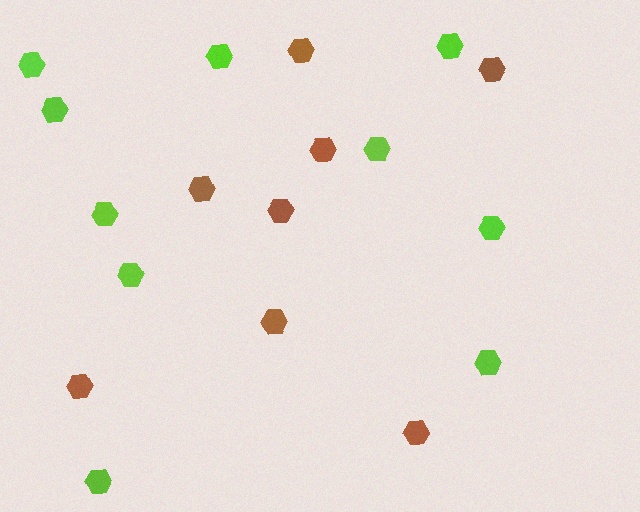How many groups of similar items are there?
There are 2 groups: one group of lime hexagons (10) and one group of brown hexagons (8).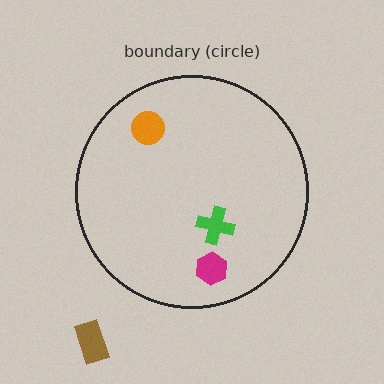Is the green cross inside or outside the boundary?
Inside.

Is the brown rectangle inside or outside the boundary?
Outside.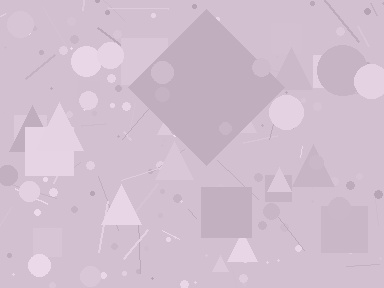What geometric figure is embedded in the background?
A diamond is embedded in the background.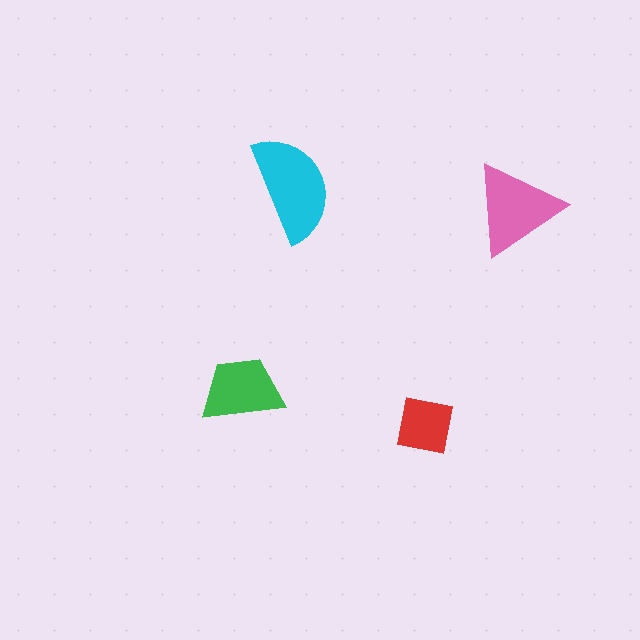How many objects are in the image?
There are 4 objects in the image.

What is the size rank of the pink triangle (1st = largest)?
2nd.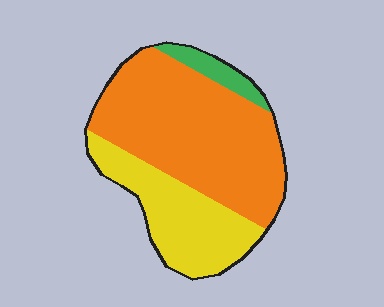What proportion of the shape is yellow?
Yellow covers about 30% of the shape.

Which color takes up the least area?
Green, at roughly 5%.